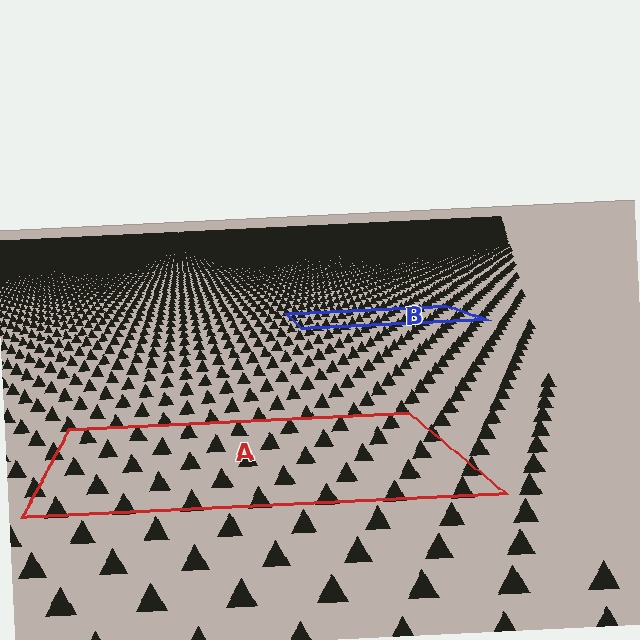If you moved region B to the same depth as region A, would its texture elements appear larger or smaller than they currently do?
They would appear larger. At a closer depth, the same texture elements are projected at a bigger on-screen size.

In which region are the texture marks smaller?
The texture marks are smaller in region B, because it is farther away.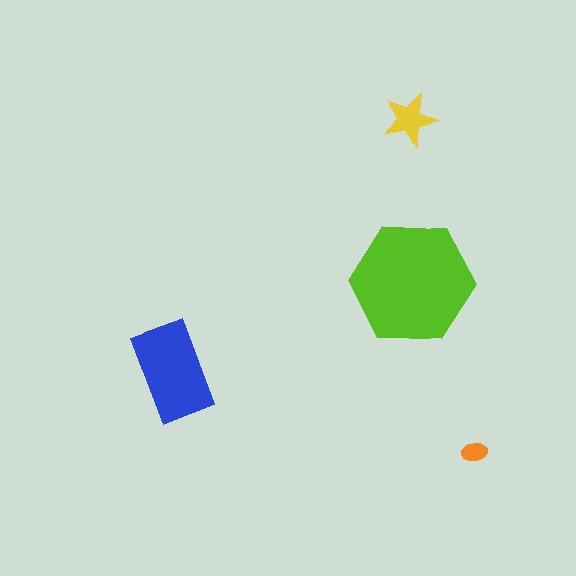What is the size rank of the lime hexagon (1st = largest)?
1st.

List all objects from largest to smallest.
The lime hexagon, the blue rectangle, the yellow star, the orange ellipse.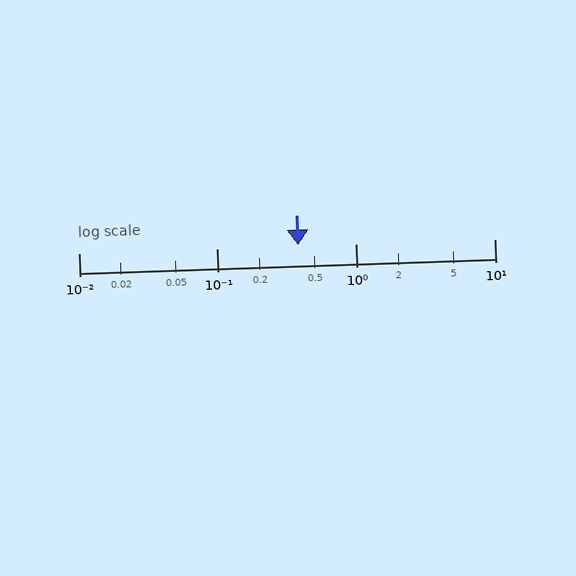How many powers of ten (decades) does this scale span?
The scale spans 3 decades, from 0.01 to 10.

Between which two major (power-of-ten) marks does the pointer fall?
The pointer is between 0.1 and 1.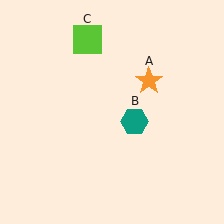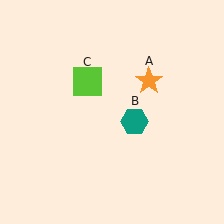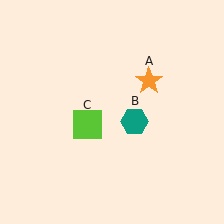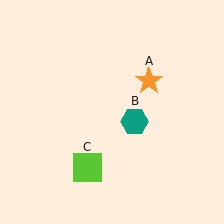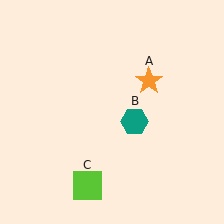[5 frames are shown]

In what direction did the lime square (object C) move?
The lime square (object C) moved down.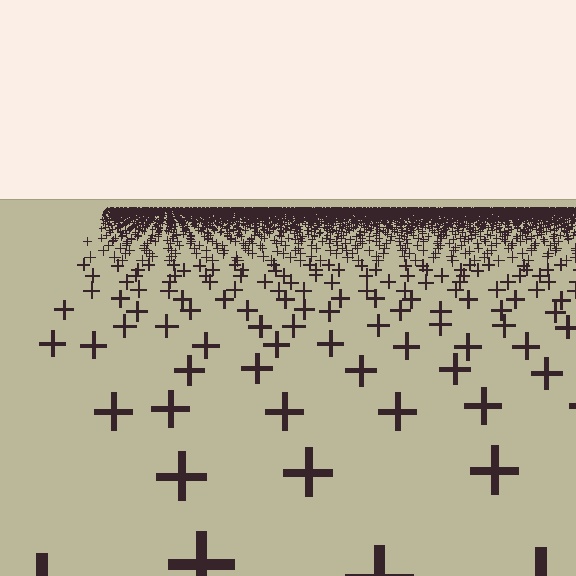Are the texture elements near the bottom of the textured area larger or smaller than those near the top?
Larger. Near the bottom, elements are closer to the viewer and appear at a bigger on-screen size.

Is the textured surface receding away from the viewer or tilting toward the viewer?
The surface is receding away from the viewer. Texture elements get smaller and denser toward the top.